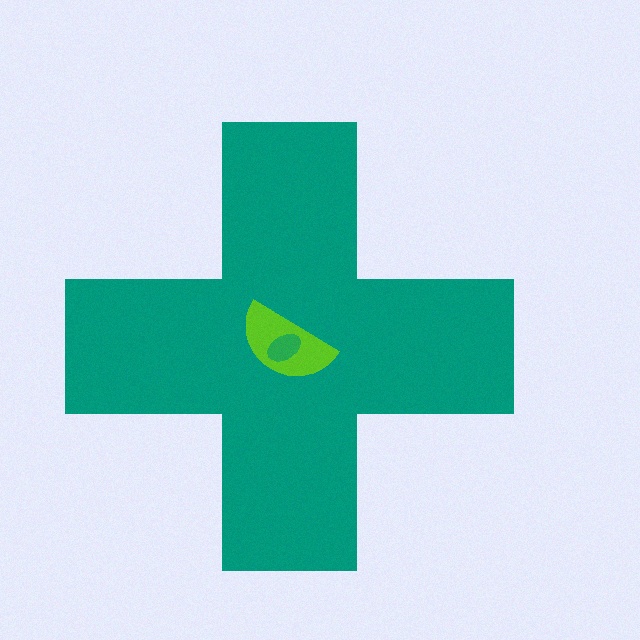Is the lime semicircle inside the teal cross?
Yes.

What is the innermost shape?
The green ellipse.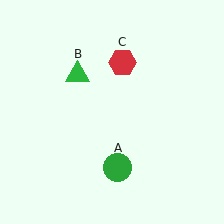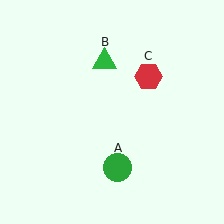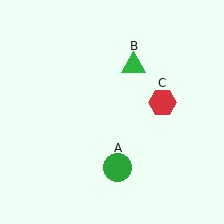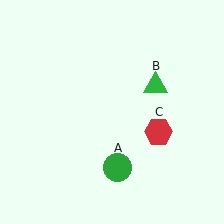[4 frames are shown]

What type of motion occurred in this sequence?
The green triangle (object B), red hexagon (object C) rotated clockwise around the center of the scene.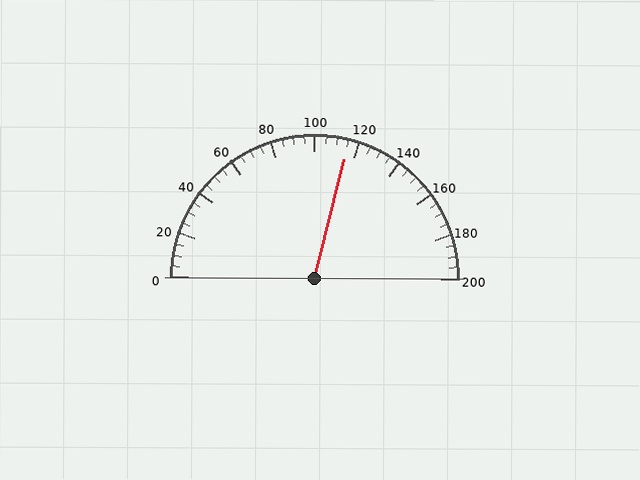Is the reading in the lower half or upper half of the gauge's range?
The reading is in the upper half of the range (0 to 200).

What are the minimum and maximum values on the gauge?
The gauge ranges from 0 to 200.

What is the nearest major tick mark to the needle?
The nearest major tick mark is 120.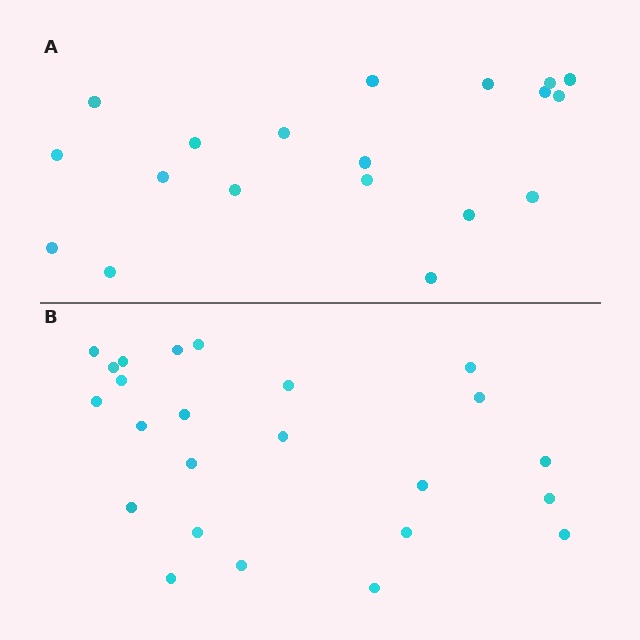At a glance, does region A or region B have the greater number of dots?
Region B (the bottom region) has more dots.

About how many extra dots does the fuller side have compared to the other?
Region B has about 5 more dots than region A.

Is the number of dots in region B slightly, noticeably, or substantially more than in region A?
Region B has noticeably more, but not dramatically so. The ratio is roughly 1.3 to 1.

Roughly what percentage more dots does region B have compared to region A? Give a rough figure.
About 25% more.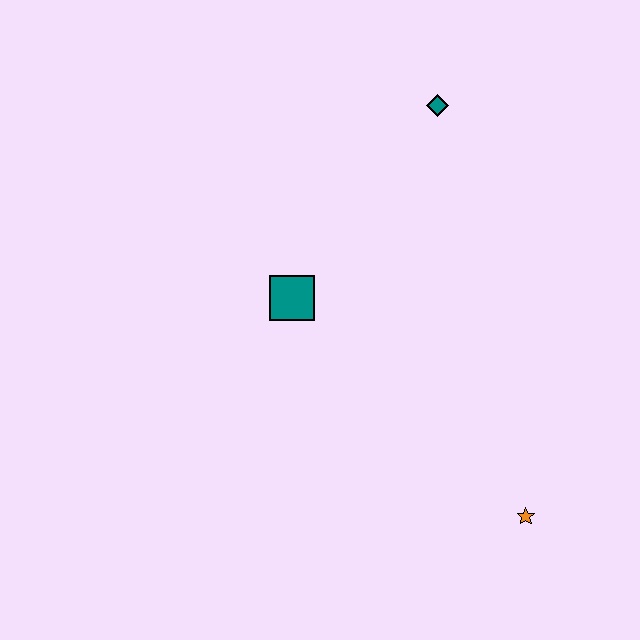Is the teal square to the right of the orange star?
No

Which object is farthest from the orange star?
The teal diamond is farthest from the orange star.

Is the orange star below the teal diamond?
Yes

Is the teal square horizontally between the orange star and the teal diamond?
No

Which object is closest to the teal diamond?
The teal square is closest to the teal diamond.